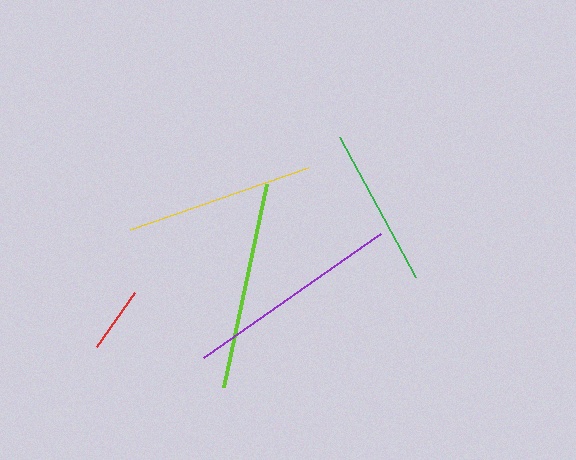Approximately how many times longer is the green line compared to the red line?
The green line is approximately 2.4 times the length of the red line.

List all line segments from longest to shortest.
From longest to shortest: purple, lime, yellow, green, red.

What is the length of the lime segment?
The lime segment is approximately 207 pixels long.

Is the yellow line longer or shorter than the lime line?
The lime line is longer than the yellow line.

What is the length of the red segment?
The red segment is approximately 66 pixels long.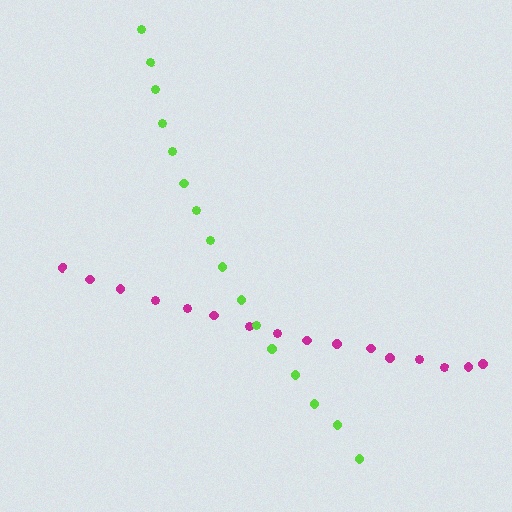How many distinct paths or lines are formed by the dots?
There are 2 distinct paths.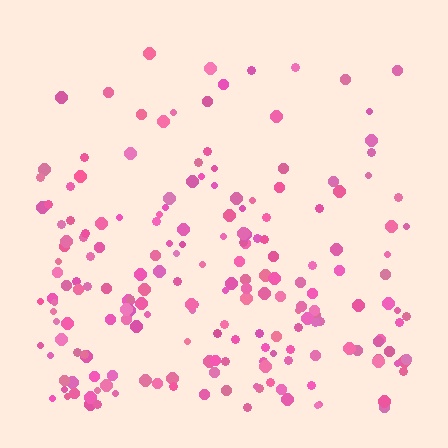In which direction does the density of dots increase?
From top to bottom, with the bottom side densest.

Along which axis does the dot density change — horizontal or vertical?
Vertical.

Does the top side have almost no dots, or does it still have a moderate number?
Still a moderate number, just noticeably fewer than the bottom.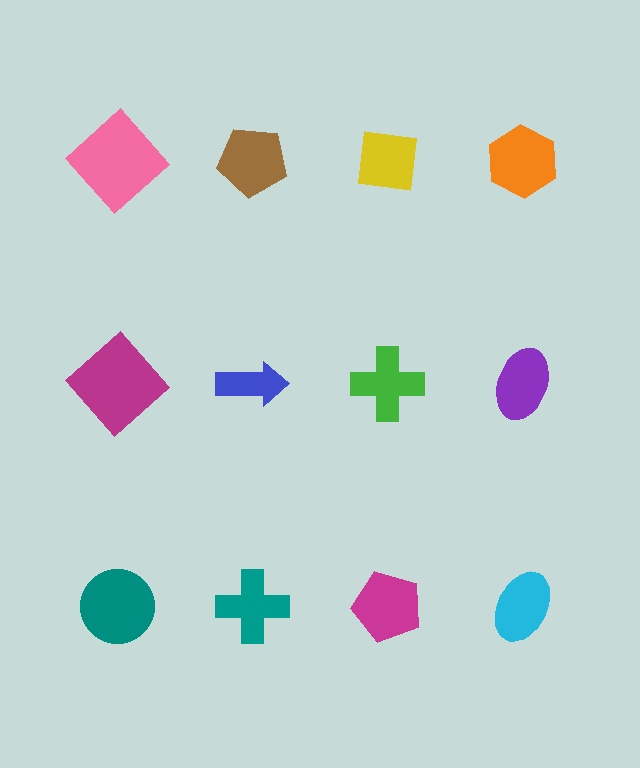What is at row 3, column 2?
A teal cross.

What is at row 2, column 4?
A purple ellipse.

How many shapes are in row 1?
4 shapes.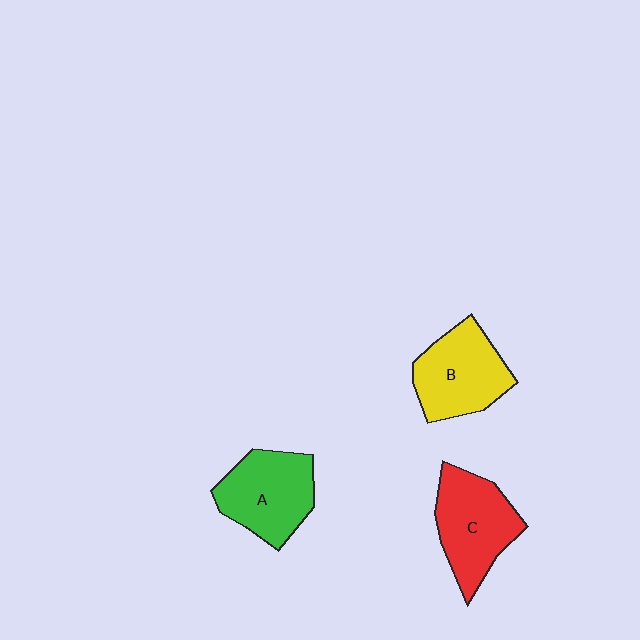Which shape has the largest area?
Shape C (red).